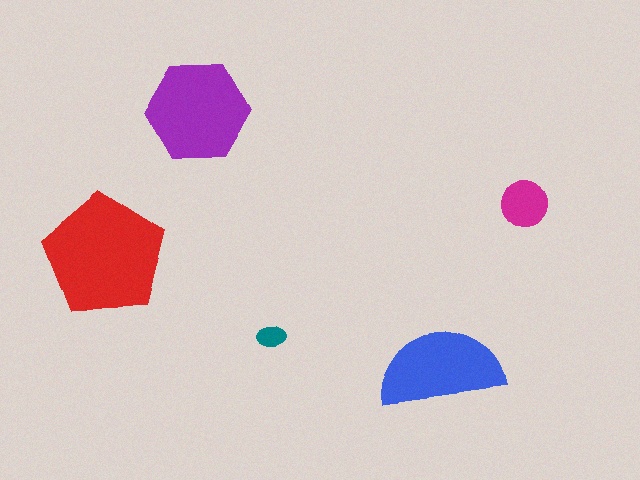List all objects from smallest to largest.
The teal ellipse, the magenta circle, the blue semicircle, the purple hexagon, the red pentagon.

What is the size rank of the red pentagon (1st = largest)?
1st.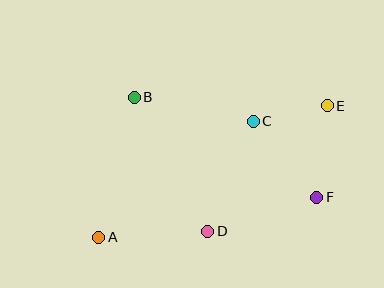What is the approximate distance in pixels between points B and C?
The distance between B and C is approximately 122 pixels.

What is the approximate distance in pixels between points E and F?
The distance between E and F is approximately 92 pixels.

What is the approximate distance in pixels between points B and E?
The distance between B and E is approximately 193 pixels.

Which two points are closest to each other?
Points C and E are closest to each other.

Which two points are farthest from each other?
Points A and E are farthest from each other.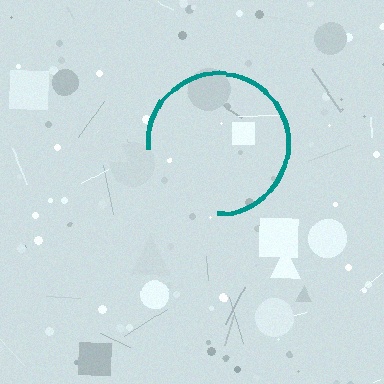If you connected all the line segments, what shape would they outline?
They would outline a circle.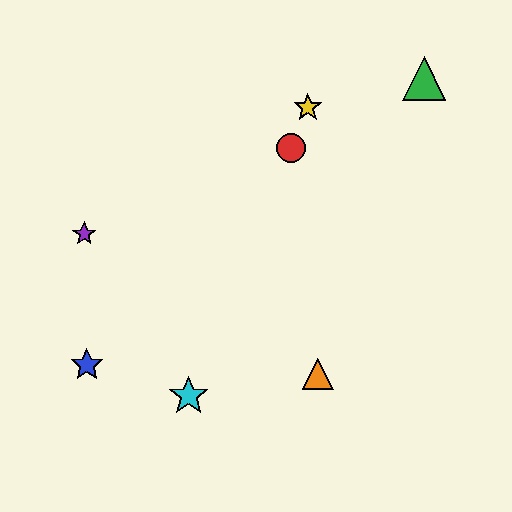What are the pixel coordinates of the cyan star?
The cyan star is at (189, 396).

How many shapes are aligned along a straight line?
3 shapes (the red circle, the yellow star, the cyan star) are aligned along a straight line.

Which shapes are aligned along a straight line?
The red circle, the yellow star, the cyan star are aligned along a straight line.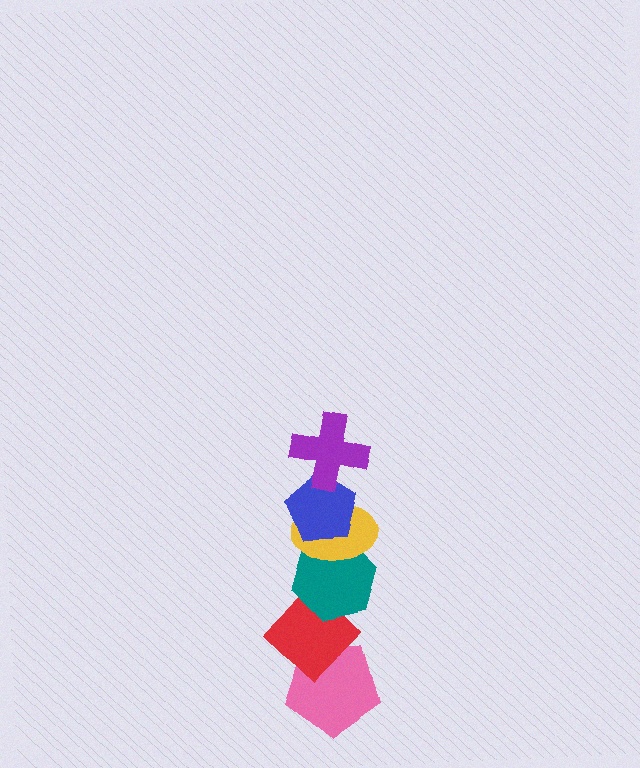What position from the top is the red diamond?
The red diamond is 5th from the top.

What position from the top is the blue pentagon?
The blue pentagon is 2nd from the top.